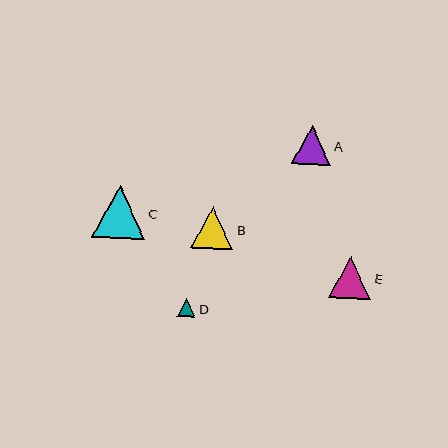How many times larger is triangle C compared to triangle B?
Triangle C is approximately 1.2 times the size of triangle B.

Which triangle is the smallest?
Triangle D is the smallest with a size of approximately 18 pixels.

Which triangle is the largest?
Triangle C is the largest with a size of approximately 53 pixels.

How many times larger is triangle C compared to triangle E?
Triangle C is approximately 1.3 times the size of triangle E.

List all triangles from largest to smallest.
From largest to smallest: C, B, E, A, D.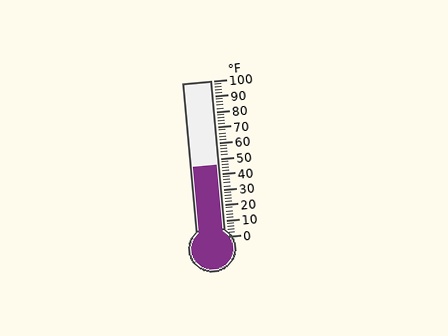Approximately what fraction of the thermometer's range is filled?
The thermometer is filled to approximately 45% of its range.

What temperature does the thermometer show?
The thermometer shows approximately 46°F.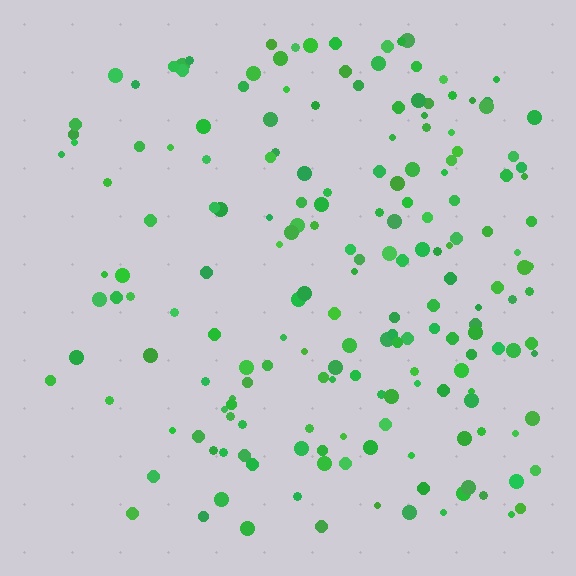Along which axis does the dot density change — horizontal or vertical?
Horizontal.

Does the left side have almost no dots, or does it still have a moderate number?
Still a moderate number, just noticeably fewer than the right.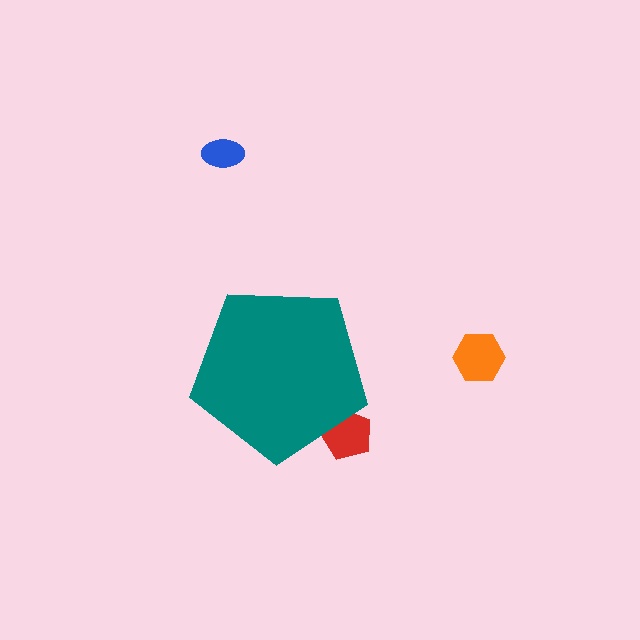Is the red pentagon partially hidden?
Yes, the red pentagon is partially hidden behind the teal pentagon.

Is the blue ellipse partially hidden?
No, the blue ellipse is fully visible.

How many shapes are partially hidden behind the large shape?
1 shape is partially hidden.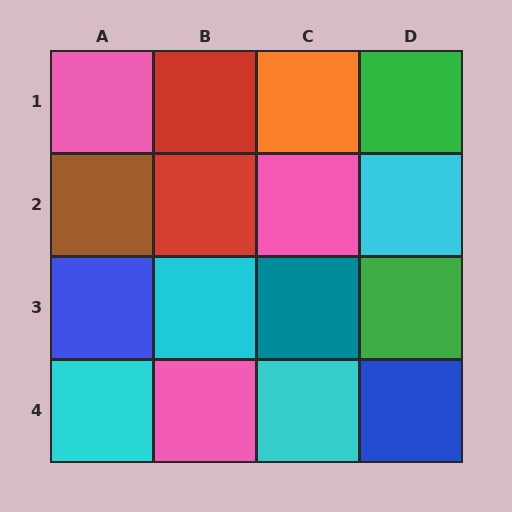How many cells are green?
2 cells are green.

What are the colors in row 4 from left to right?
Cyan, pink, cyan, blue.